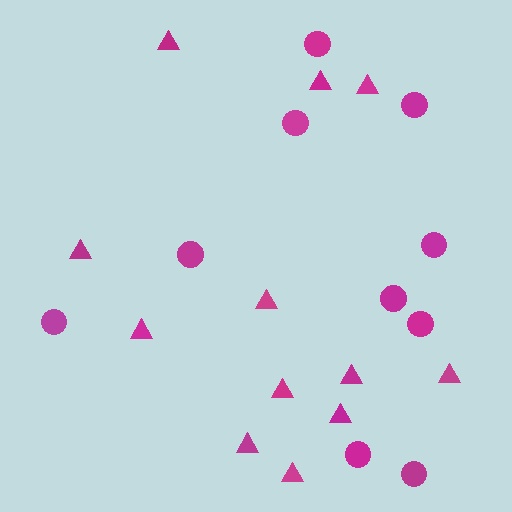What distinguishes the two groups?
There are 2 groups: one group of triangles (12) and one group of circles (10).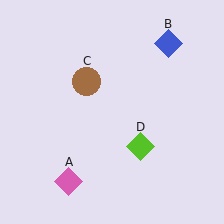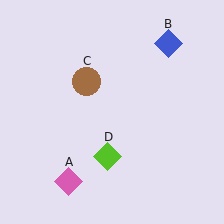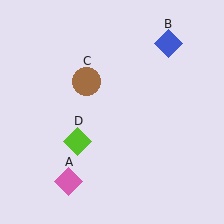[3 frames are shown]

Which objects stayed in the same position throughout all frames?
Pink diamond (object A) and blue diamond (object B) and brown circle (object C) remained stationary.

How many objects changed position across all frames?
1 object changed position: lime diamond (object D).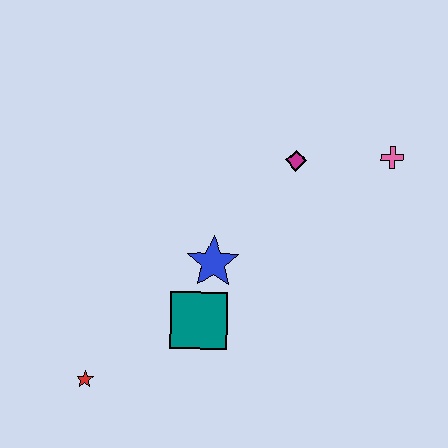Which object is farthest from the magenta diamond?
The red star is farthest from the magenta diamond.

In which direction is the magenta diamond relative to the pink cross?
The magenta diamond is to the left of the pink cross.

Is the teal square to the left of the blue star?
Yes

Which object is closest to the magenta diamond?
The pink cross is closest to the magenta diamond.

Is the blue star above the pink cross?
No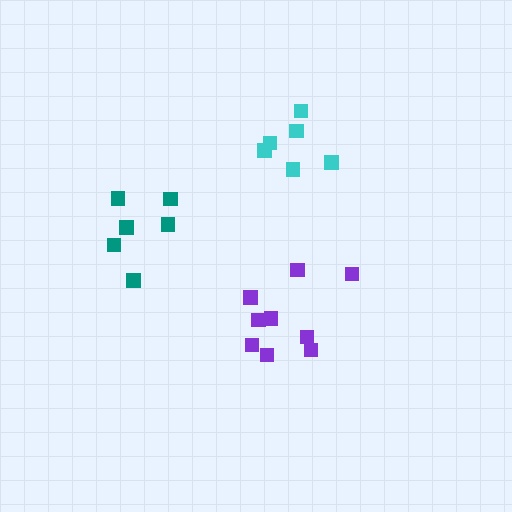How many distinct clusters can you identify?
There are 3 distinct clusters.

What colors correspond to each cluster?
The clusters are colored: cyan, teal, purple.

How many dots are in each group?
Group 1: 6 dots, Group 2: 6 dots, Group 3: 9 dots (21 total).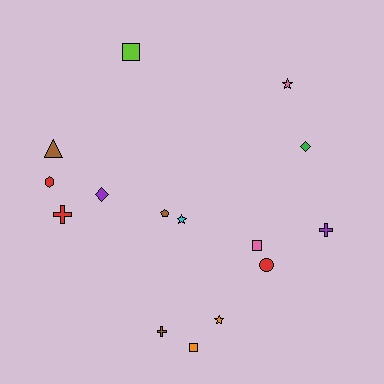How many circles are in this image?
There is 1 circle.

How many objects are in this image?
There are 15 objects.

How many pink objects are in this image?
There are 2 pink objects.